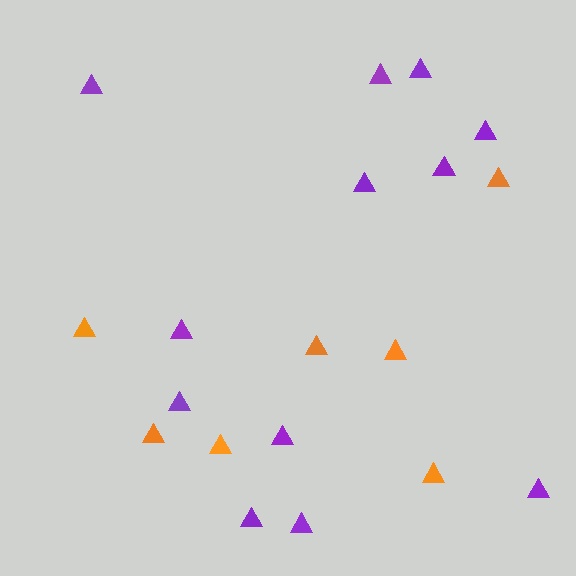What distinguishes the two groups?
There are 2 groups: one group of purple triangles (12) and one group of orange triangles (7).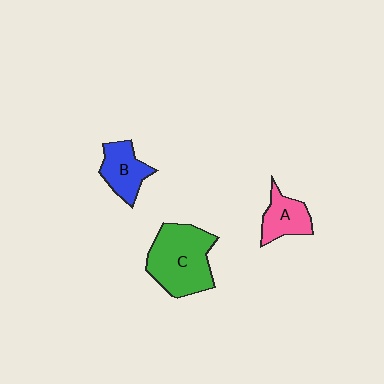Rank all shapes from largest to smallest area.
From largest to smallest: C (green), B (blue), A (pink).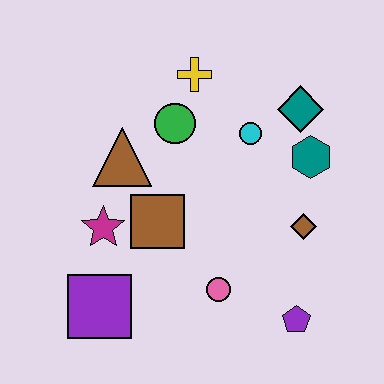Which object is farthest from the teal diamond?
The purple square is farthest from the teal diamond.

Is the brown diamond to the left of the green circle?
No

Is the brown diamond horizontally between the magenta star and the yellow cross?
No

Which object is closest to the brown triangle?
The green circle is closest to the brown triangle.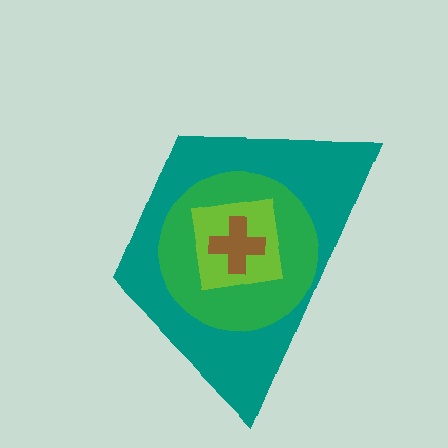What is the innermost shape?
The brown cross.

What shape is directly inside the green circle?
The lime square.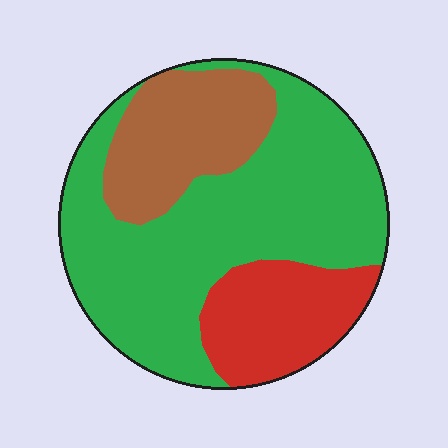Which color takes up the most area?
Green, at roughly 60%.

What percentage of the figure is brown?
Brown covers around 20% of the figure.